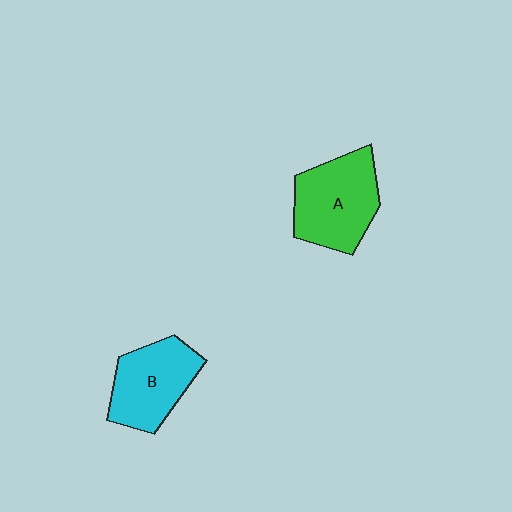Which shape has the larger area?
Shape A (green).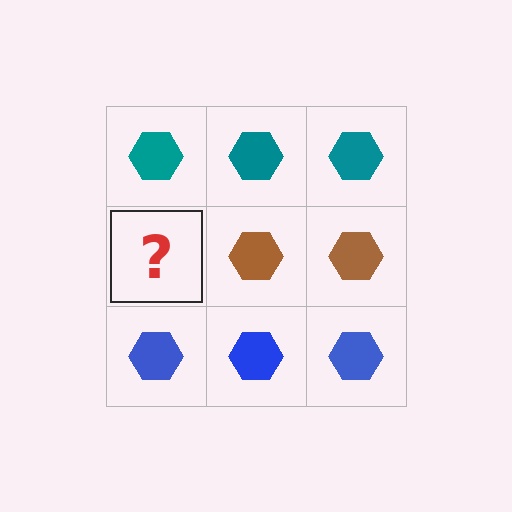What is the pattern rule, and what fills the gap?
The rule is that each row has a consistent color. The gap should be filled with a brown hexagon.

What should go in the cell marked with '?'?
The missing cell should contain a brown hexagon.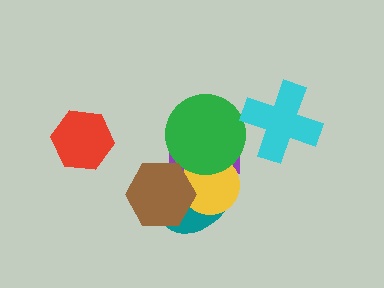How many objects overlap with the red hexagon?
0 objects overlap with the red hexagon.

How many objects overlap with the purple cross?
4 objects overlap with the purple cross.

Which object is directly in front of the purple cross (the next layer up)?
The yellow circle is directly in front of the purple cross.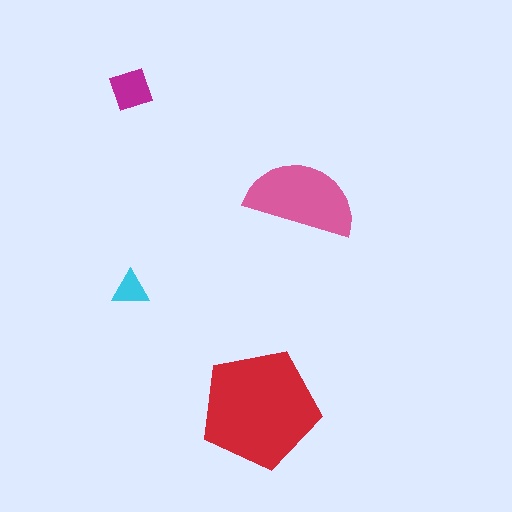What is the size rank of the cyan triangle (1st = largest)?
4th.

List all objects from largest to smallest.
The red pentagon, the pink semicircle, the magenta square, the cyan triangle.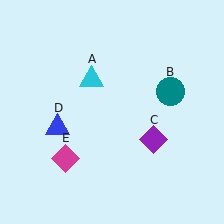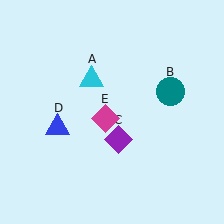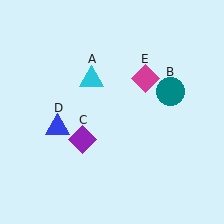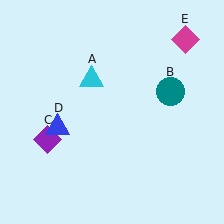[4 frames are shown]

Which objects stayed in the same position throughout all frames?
Cyan triangle (object A) and teal circle (object B) and blue triangle (object D) remained stationary.